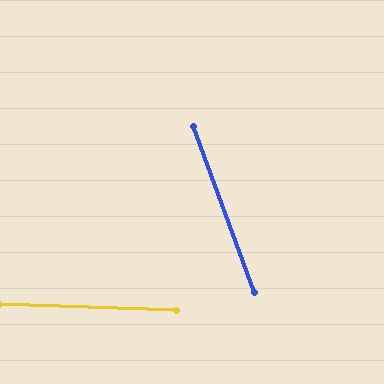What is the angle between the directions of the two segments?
Approximately 68 degrees.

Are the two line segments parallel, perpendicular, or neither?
Neither parallel nor perpendicular — they differ by about 68°.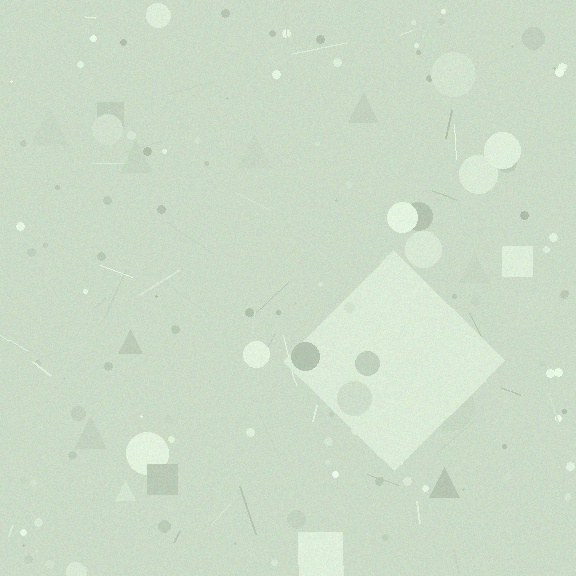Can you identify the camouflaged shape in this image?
The camouflaged shape is a diamond.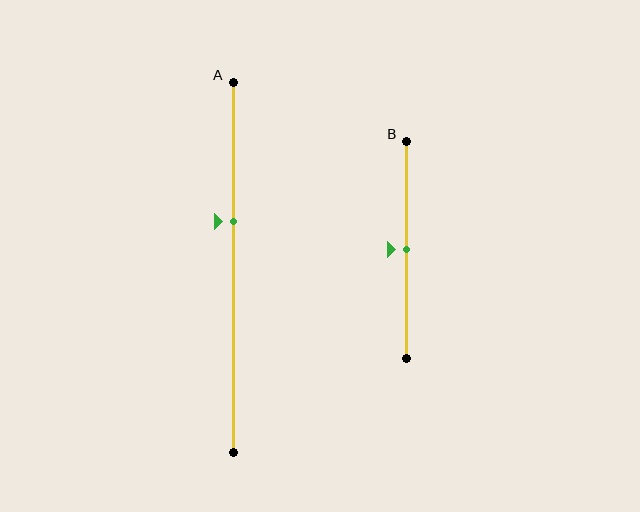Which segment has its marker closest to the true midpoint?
Segment B has its marker closest to the true midpoint.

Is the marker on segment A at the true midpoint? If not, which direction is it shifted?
No, the marker on segment A is shifted upward by about 12% of the segment length.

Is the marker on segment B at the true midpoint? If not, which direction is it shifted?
Yes, the marker on segment B is at the true midpoint.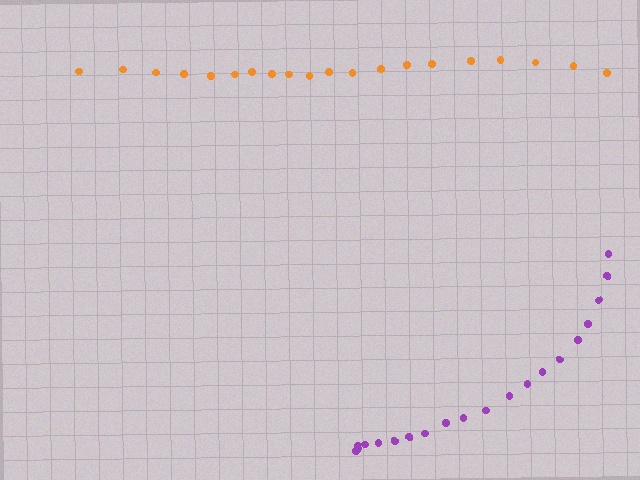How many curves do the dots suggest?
There are 2 distinct paths.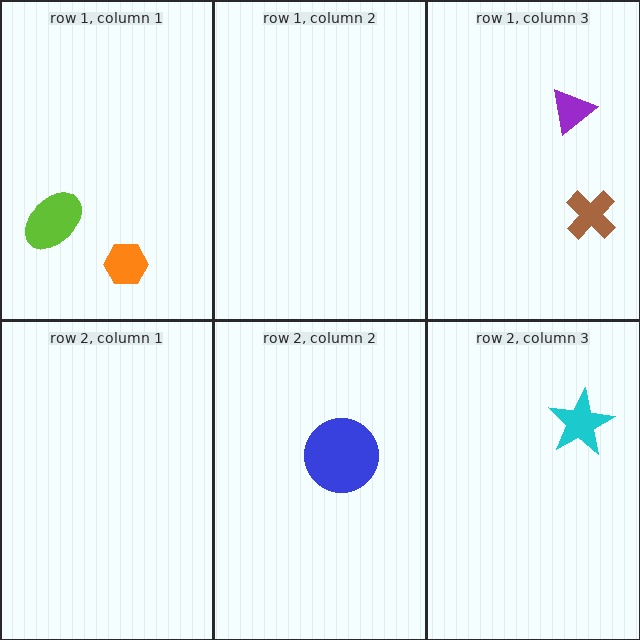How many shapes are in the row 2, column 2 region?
1.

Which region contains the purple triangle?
The row 1, column 3 region.